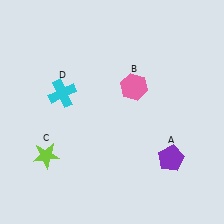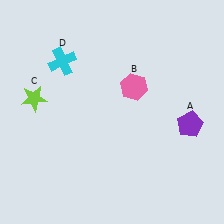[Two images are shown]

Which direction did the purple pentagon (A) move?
The purple pentagon (A) moved up.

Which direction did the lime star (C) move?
The lime star (C) moved up.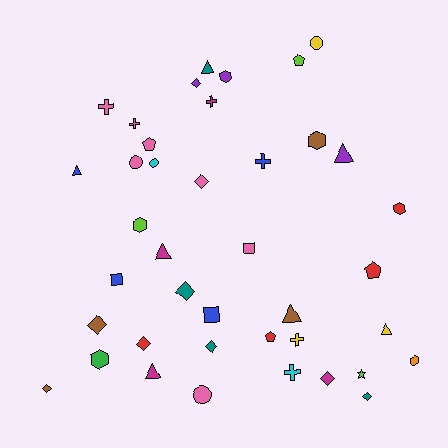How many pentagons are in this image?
There are 4 pentagons.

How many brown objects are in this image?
There are 4 brown objects.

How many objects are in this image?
There are 40 objects.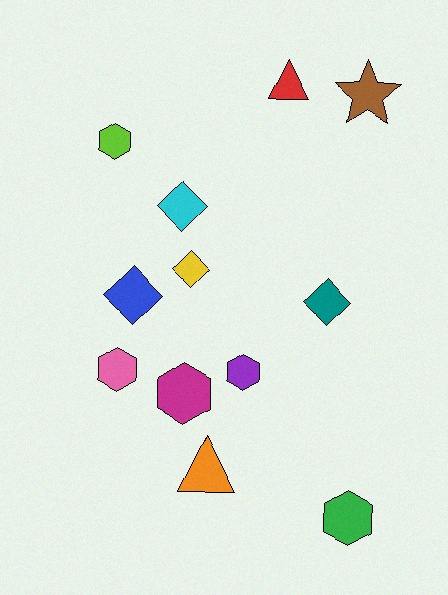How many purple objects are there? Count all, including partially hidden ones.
There is 1 purple object.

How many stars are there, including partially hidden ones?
There is 1 star.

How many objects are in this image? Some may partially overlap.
There are 12 objects.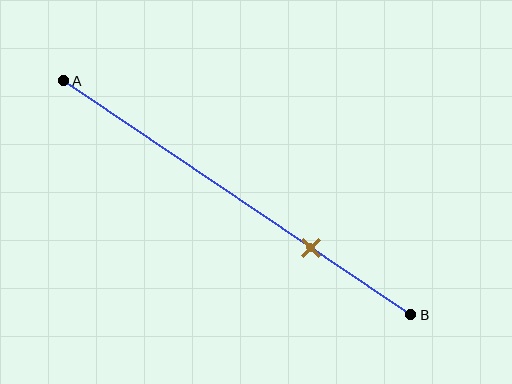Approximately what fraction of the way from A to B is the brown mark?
The brown mark is approximately 70% of the way from A to B.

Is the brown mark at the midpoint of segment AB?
No, the mark is at about 70% from A, not at the 50% midpoint.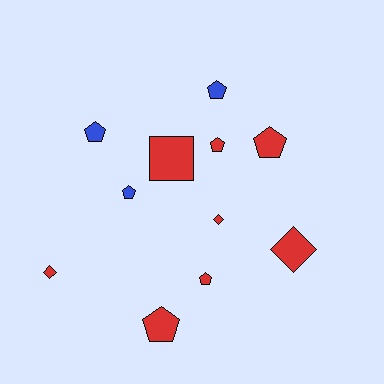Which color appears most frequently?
Red, with 8 objects.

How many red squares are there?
There is 1 red square.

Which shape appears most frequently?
Pentagon, with 7 objects.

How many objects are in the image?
There are 11 objects.